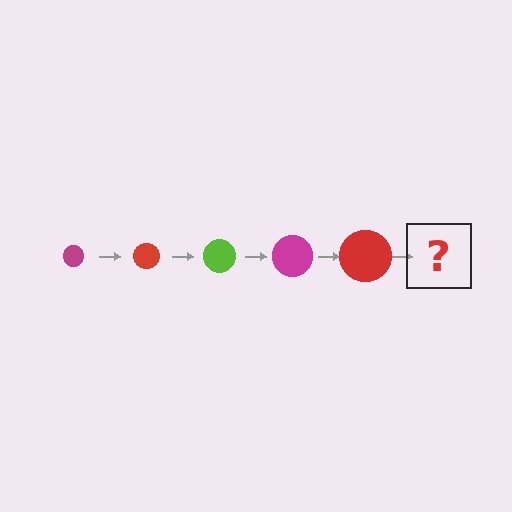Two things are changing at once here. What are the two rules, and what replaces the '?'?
The two rules are that the circle grows larger each step and the color cycles through magenta, red, and lime. The '?' should be a lime circle, larger than the previous one.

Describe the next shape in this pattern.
It should be a lime circle, larger than the previous one.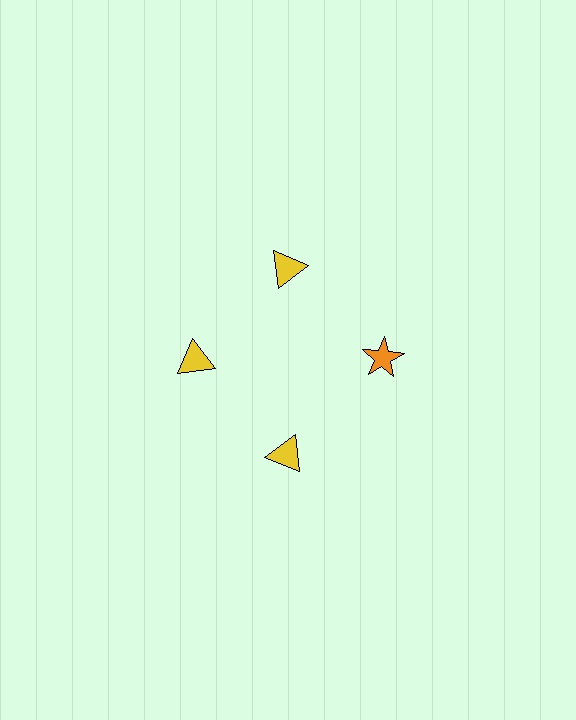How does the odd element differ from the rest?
It differs in both color (orange instead of yellow) and shape (star instead of triangle).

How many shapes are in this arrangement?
There are 4 shapes arranged in a ring pattern.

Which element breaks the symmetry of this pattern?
The orange star at roughly the 3 o'clock position breaks the symmetry. All other shapes are yellow triangles.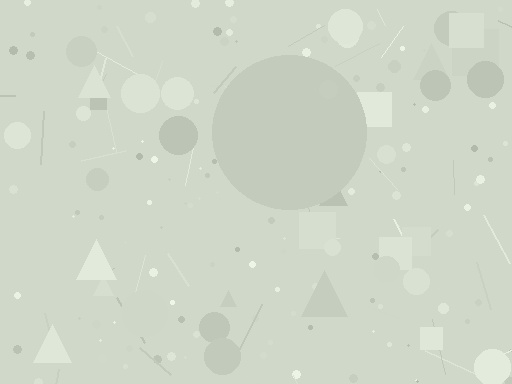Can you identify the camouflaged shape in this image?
The camouflaged shape is a circle.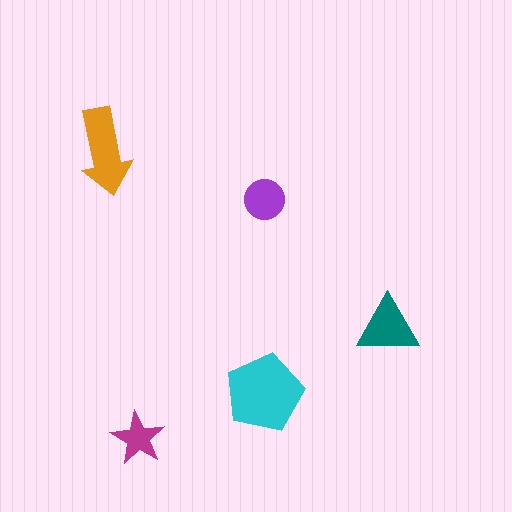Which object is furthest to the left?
The orange arrow is leftmost.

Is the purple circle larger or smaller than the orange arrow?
Smaller.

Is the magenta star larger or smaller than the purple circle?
Smaller.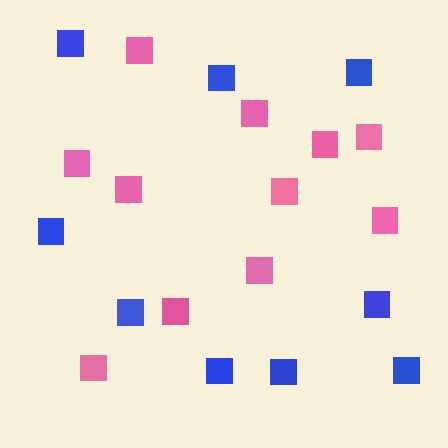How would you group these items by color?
There are 2 groups: one group of pink squares (11) and one group of blue squares (9).